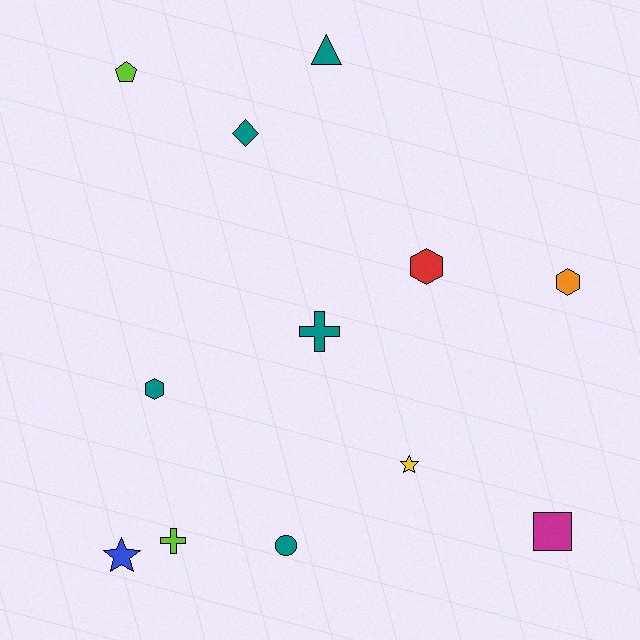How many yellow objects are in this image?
There is 1 yellow object.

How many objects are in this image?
There are 12 objects.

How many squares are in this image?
There is 1 square.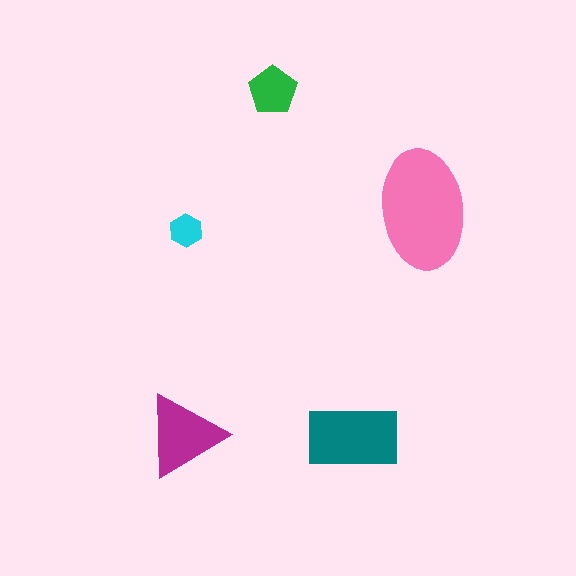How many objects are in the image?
There are 5 objects in the image.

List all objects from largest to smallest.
The pink ellipse, the teal rectangle, the magenta triangle, the green pentagon, the cyan hexagon.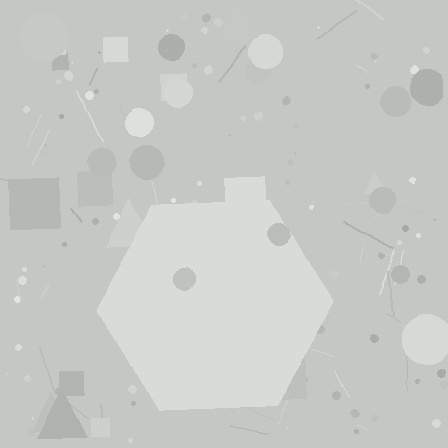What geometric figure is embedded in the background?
A hexagon is embedded in the background.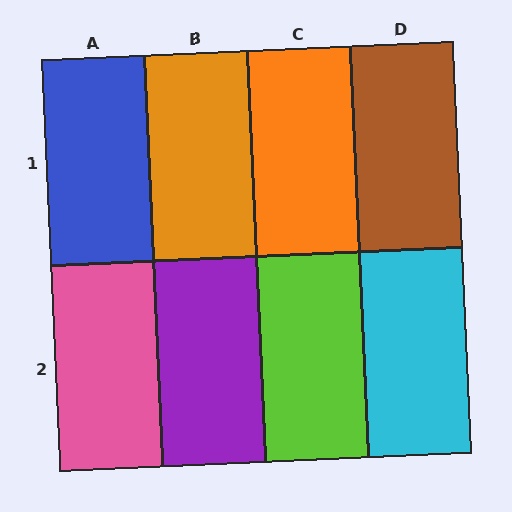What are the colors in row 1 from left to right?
Blue, orange, orange, brown.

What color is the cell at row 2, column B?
Purple.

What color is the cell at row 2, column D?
Cyan.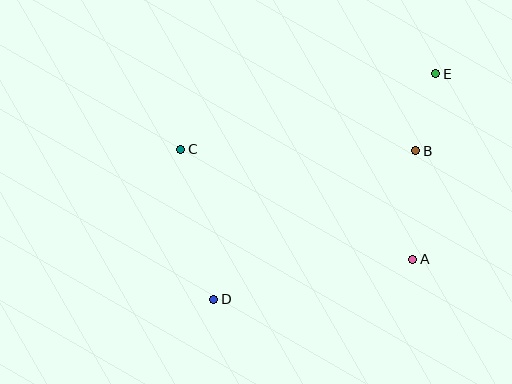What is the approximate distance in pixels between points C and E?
The distance between C and E is approximately 266 pixels.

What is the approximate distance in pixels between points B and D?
The distance between B and D is approximately 251 pixels.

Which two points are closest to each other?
Points B and E are closest to each other.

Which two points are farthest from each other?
Points D and E are farthest from each other.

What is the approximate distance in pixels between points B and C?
The distance between B and C is approximately 235 pixels.